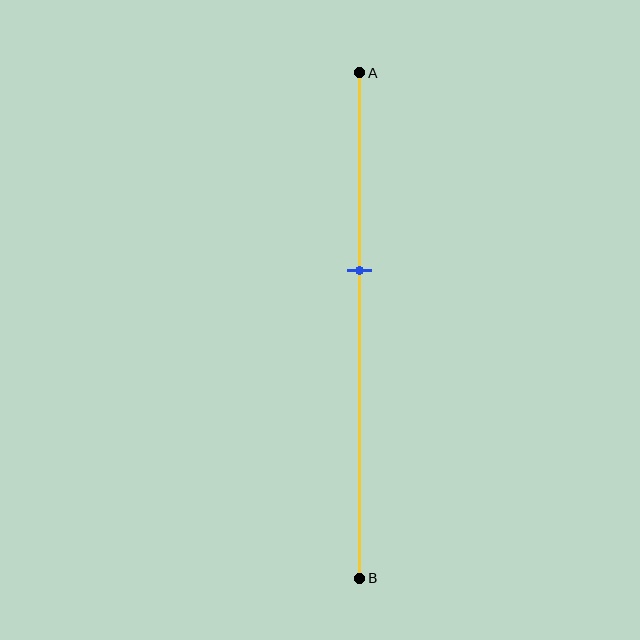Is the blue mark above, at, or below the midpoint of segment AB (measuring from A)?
The blue mark is above the midpoint of segment AB.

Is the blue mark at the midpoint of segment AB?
No, the mark is at about 40% from A, not at the 50% midpoint.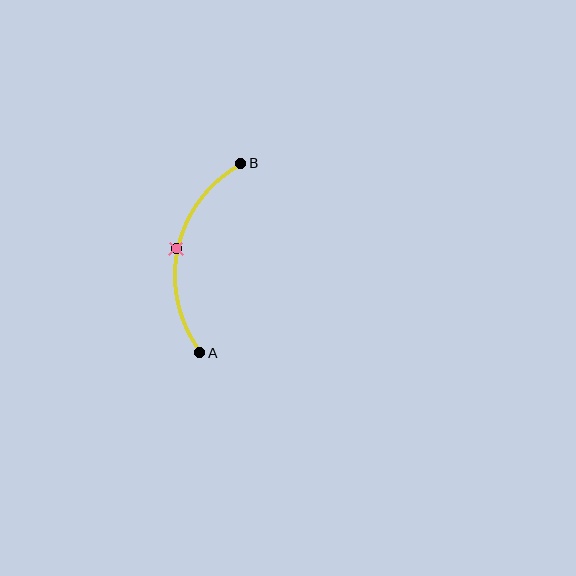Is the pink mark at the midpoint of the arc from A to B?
Yes. The pink mark lies on the arc at equal arc-length from both A and B — it is the arc midpoint.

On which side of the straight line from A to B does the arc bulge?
The arc bulges to the left of the straight line connecting A and B.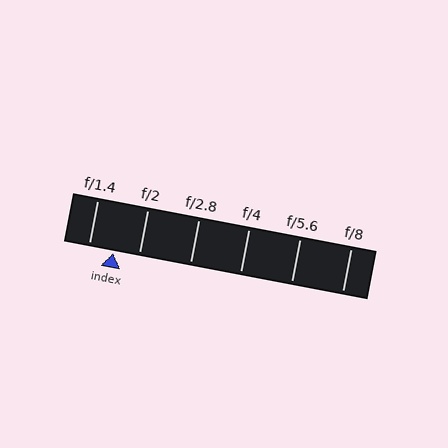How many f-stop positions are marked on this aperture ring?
There are 6 f-stop positions marked.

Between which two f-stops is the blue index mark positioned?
The index mark is between f/1.4 and f/2.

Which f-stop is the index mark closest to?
The index mark is closest to f/1.4.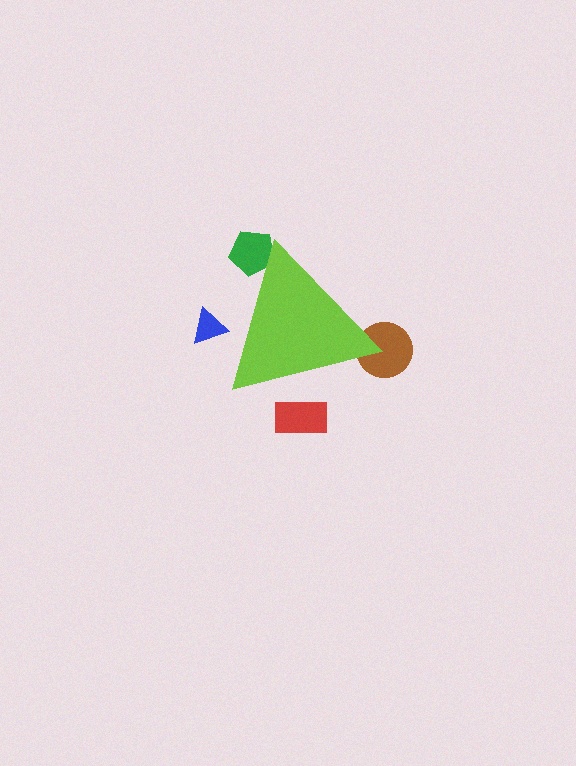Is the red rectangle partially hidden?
Yes, the red rectangle is partially hidden behind the lime triangle.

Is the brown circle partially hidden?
Yes, the brown circle is partially hidden behind the lime triangle.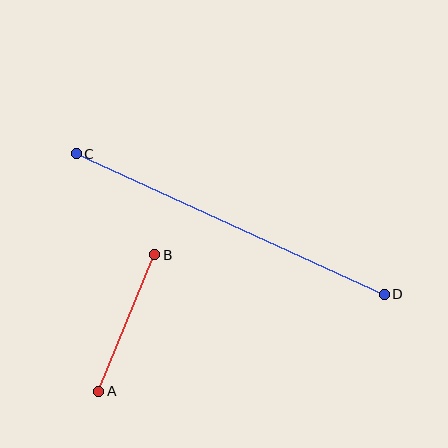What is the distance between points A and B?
The distance is approximately 148 pixels.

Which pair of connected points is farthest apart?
Points C and D are farthest apart.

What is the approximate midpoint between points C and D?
The midpoint is at approximately (230, 224) pixels.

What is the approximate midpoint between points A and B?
The midpoint is at approximately (127, 323) pixels.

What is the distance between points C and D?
The distance is approximately 339 pixels.